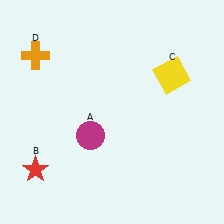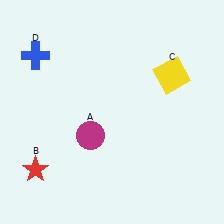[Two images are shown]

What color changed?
The cross (D) changed from orange in Image 1 to blue in Image 2.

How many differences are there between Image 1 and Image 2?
There is 1 difference between the two images.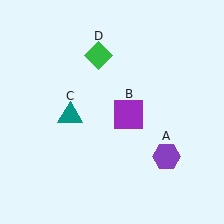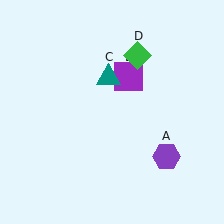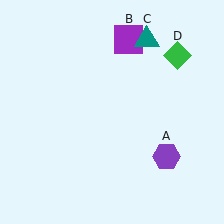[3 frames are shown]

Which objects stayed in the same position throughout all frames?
Purple hexagon (object A) remained stationary.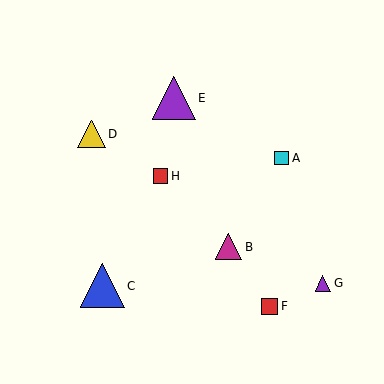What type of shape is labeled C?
Shape C is a blue triangle.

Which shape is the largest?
The blue triangle (labeled C) is the largest.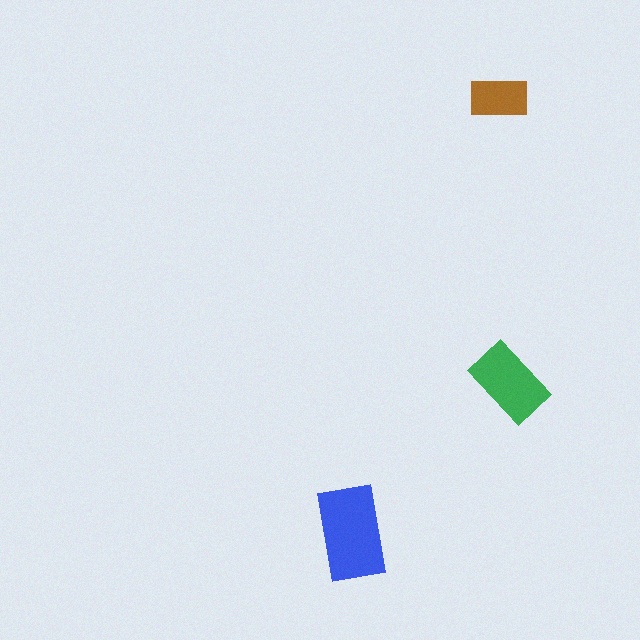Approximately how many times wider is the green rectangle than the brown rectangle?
About 1.5 times wider.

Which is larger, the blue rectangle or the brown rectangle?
The blue one.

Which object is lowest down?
The blue rectangle is bottommost.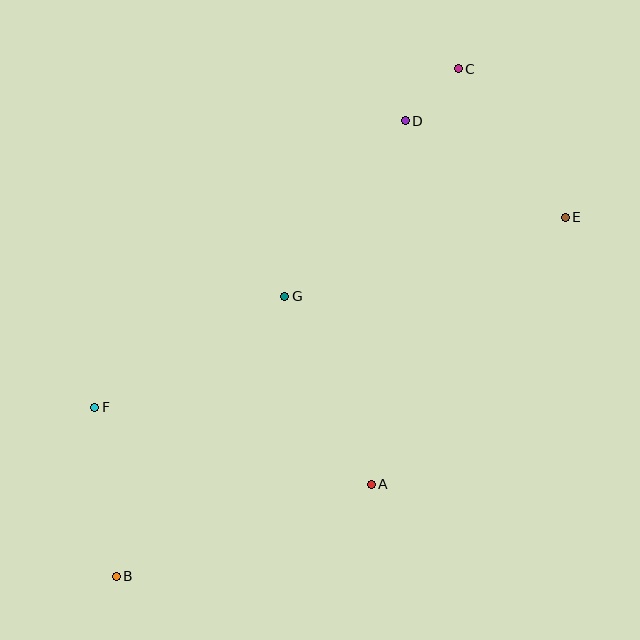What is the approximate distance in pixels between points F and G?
The distance between F and G is approximately 220 pixels.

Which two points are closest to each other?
Points C and D are closest to each other.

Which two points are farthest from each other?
Points B and C are farthest from each other.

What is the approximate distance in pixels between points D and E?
The distance between D and E is approximately 187 pixels.